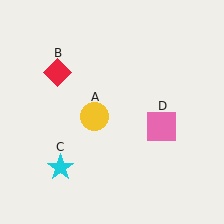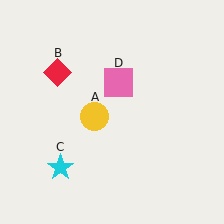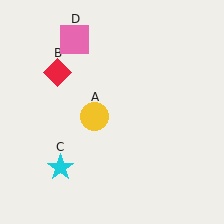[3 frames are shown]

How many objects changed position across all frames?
1 object changed position: pink square (object D).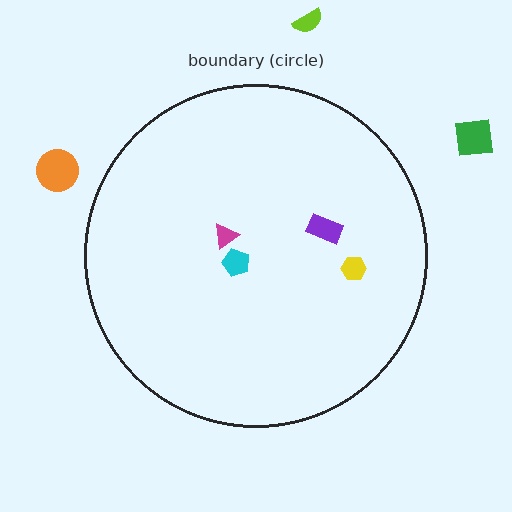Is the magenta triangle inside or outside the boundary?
Inside.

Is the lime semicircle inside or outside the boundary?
Outside.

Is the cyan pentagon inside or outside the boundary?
Inside.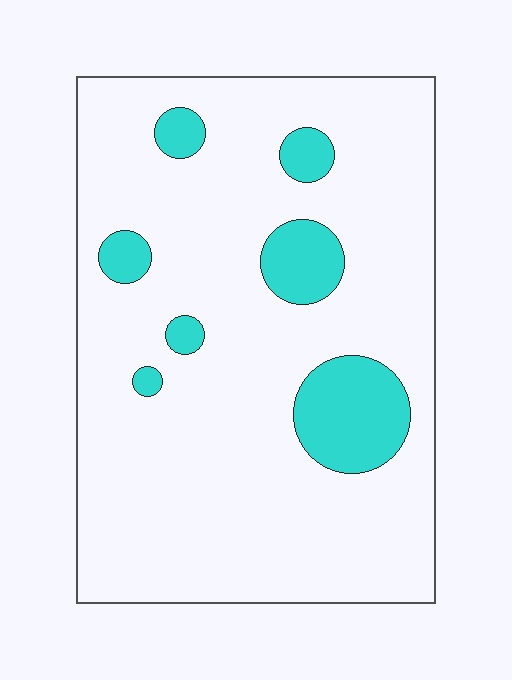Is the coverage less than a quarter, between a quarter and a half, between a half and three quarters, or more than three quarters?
Less than a quarter.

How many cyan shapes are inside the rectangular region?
7.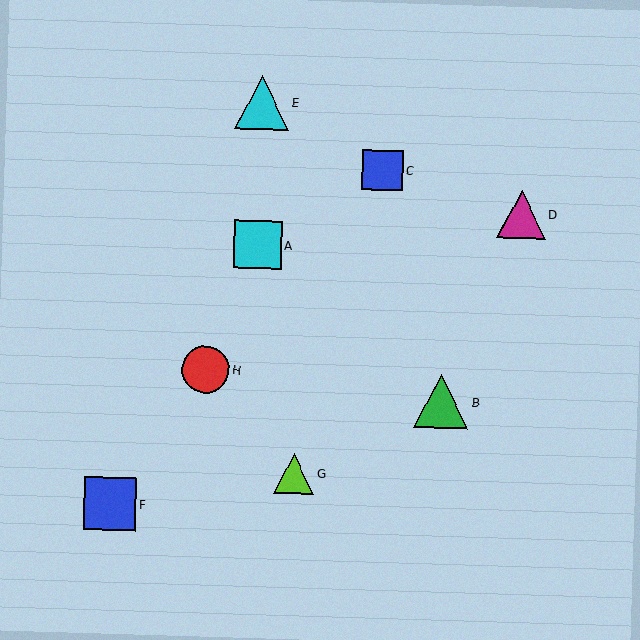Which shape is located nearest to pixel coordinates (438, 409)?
The green triangle (labeled B) at (441, 401) is nearest to that location.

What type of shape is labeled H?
Shape H is a red circle.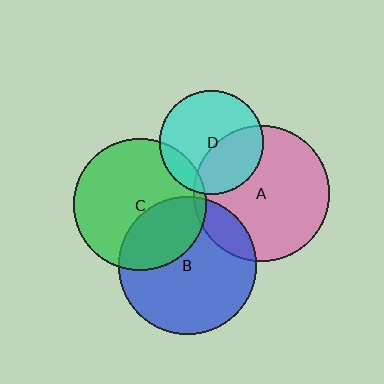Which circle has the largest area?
Circle B (blue).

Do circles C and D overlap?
Yes.